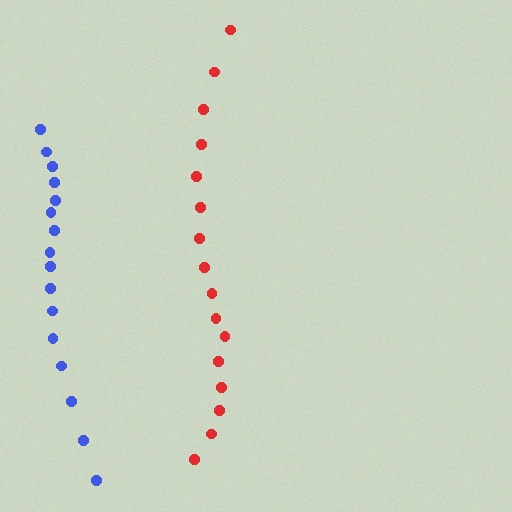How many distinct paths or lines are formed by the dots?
There are 2 distinct paths.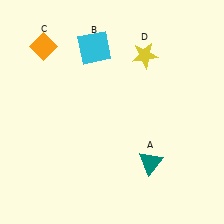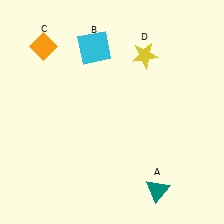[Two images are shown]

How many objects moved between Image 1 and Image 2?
1 object moved between the two images.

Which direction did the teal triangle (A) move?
The teal triangle (A) moved down.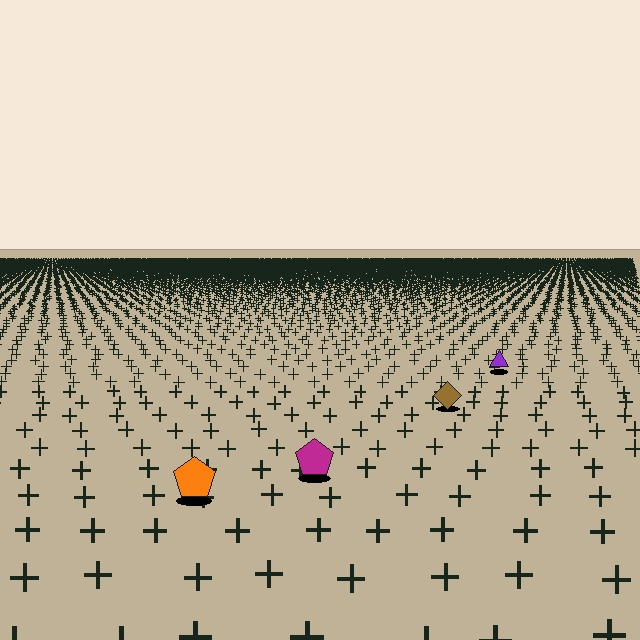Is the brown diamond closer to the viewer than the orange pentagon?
No. The orange pentagon is closer — you can tell from the texture gradient: the ground texture is coarser near it.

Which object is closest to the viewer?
The orange pentagon is closest. The texture marks near it are larger and more spread out.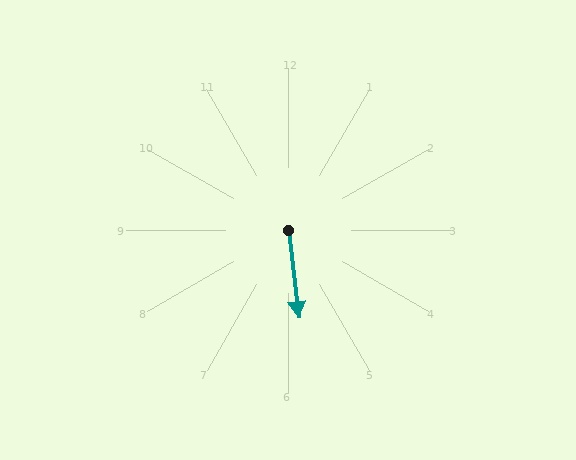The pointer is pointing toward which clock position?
Roughly 6 o'clock.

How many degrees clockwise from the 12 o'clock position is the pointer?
Approximately 173 degrees.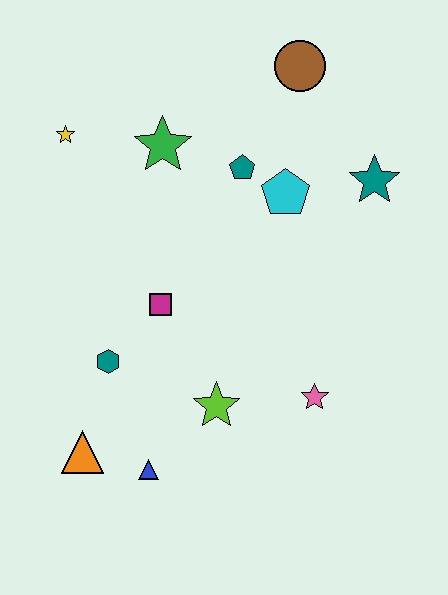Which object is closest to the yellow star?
The green star is closest to the yellow star.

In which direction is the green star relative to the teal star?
The green star is to the left of the teal star.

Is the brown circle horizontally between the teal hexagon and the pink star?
Yes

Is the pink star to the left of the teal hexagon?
No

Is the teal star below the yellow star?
Yes